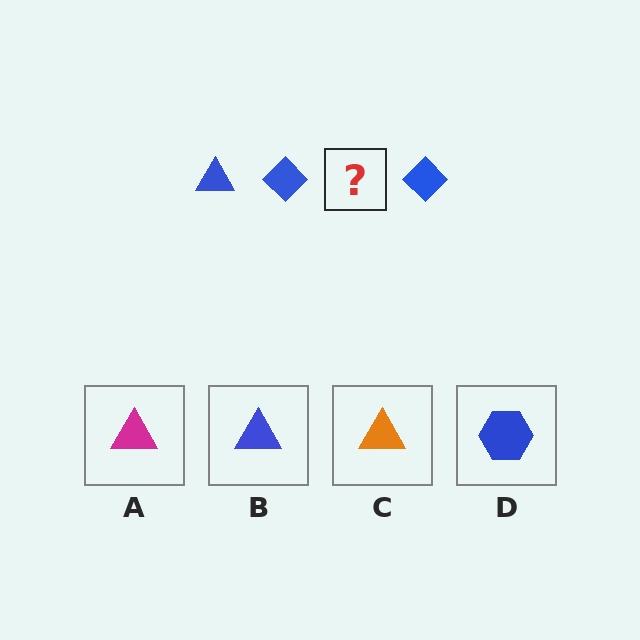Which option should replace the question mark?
Option B.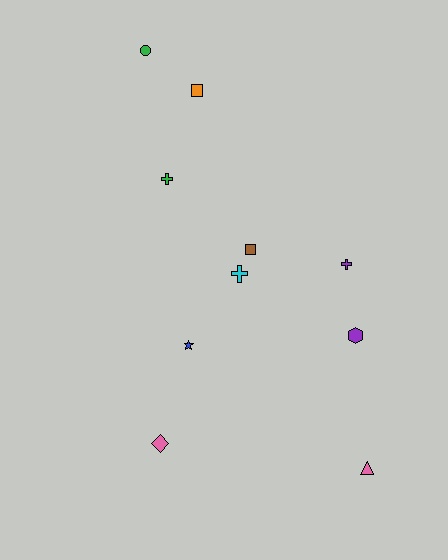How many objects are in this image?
There are 10 objects.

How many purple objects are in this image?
There are 2 purple objects.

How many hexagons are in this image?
There is 1 hexagon.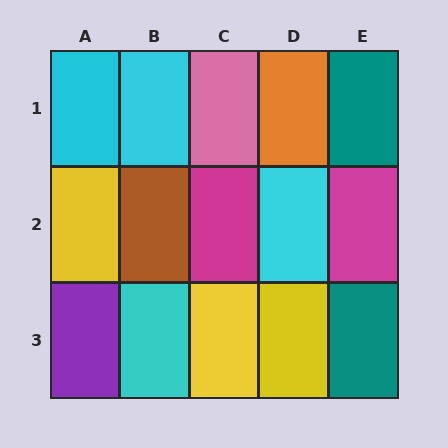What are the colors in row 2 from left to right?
Yellow, brown, magenta, cyan, magenta.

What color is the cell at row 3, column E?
Teal.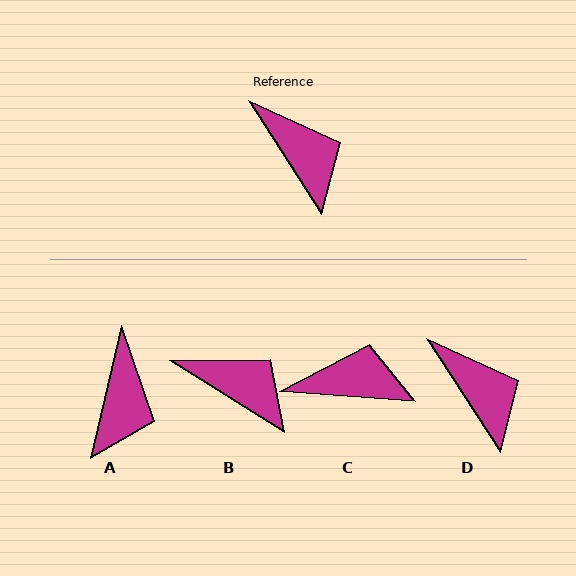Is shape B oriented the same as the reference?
No, it is off by about 25 degrees.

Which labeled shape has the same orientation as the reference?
D.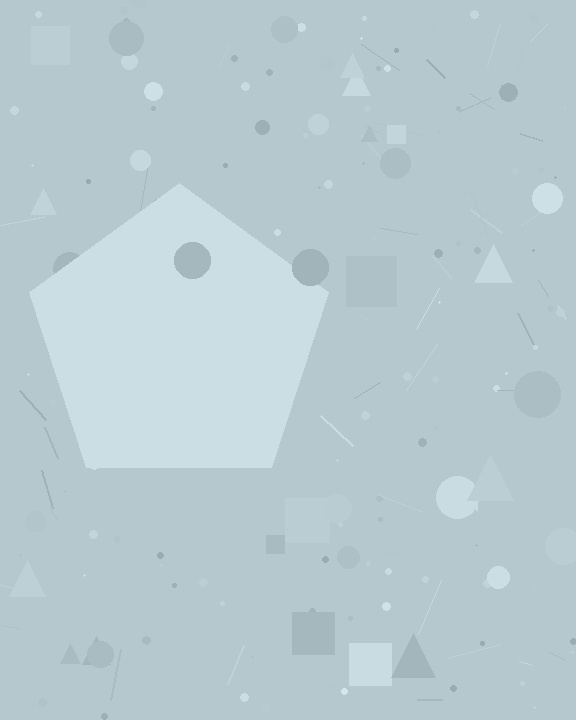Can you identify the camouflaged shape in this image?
The camouflaged shape is a pentagon.